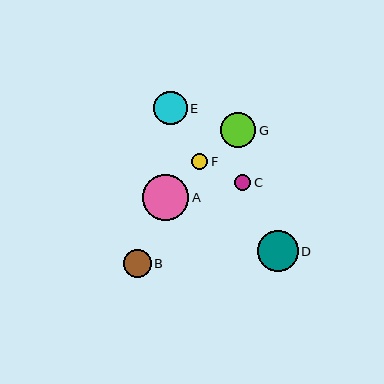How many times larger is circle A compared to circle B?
Circle A is approximately 1.6 times the size of circle B.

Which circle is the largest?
Circle A is the largest with a size of approximately 46 pixels.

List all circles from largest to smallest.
From largest to smallest: A, D, G, E, B, C, F.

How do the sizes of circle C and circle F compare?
Circle C and circle F are approximately the same size.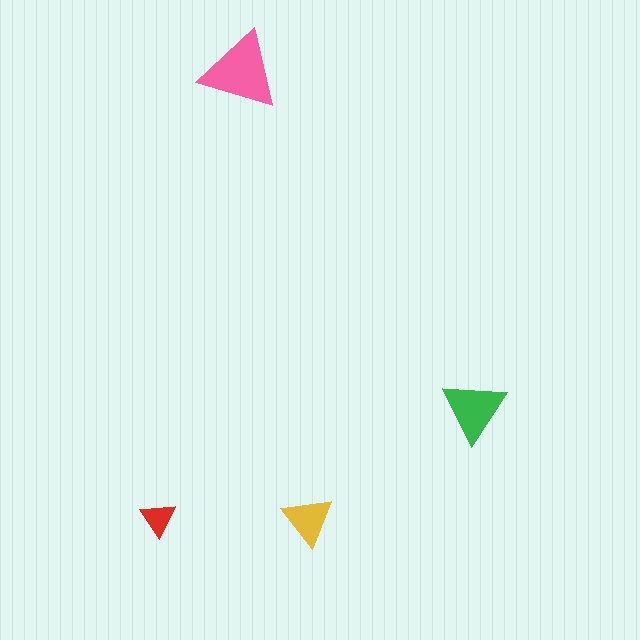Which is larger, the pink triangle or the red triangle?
The pink one.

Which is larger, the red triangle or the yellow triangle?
The yellow one.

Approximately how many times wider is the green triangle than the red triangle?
About 2 times wider.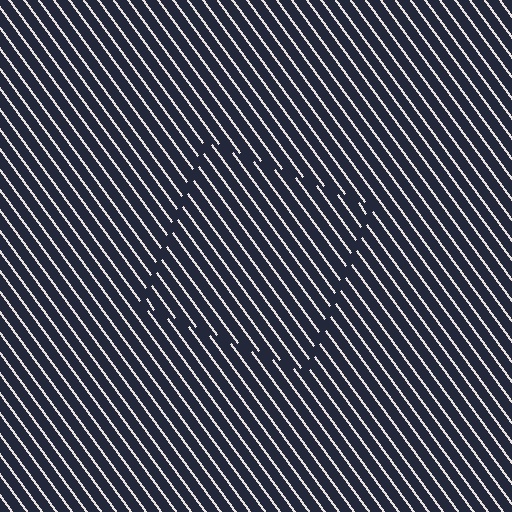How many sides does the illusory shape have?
4 sides — the line-ends trace a square.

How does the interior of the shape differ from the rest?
The interior of the shape contains the same grating, shifted by half a period — the contour is defined by the phase discontinuity where line-ends from the inner and outer gratings abut.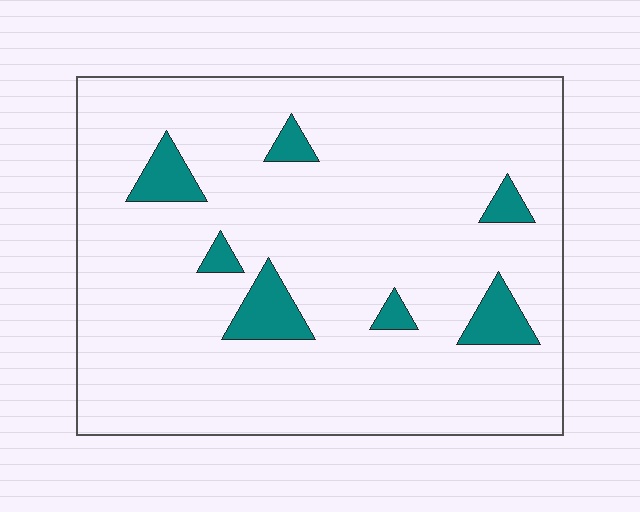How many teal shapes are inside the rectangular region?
7.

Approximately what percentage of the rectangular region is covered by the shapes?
Approximately 10%.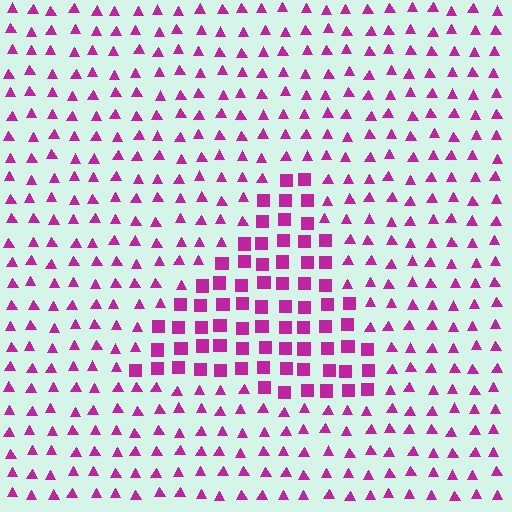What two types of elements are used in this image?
The image uses squares inside the triangle region and triangles outside it.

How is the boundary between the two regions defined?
The boundary is defined by a change in element shape: squares inside vs. triangles outside. All elements share the same color and spacing.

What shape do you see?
I see a triangle.